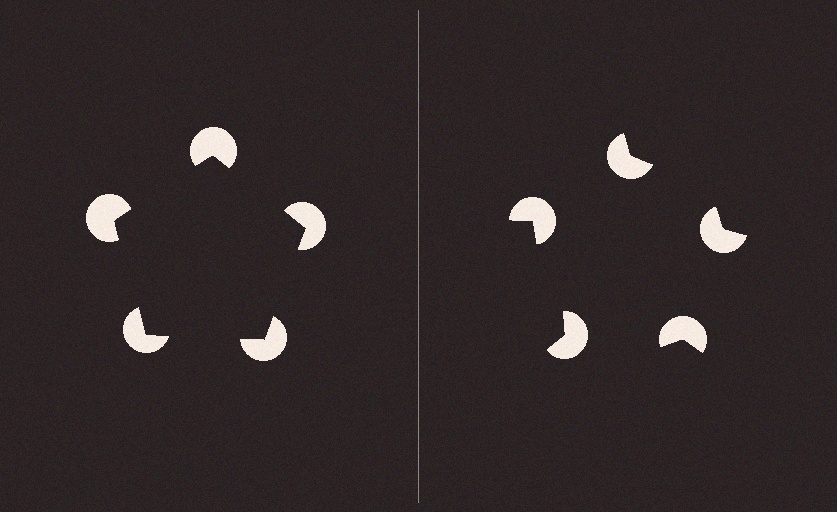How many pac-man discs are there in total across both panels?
10 — 5 on each side.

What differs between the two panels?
The pac-man discs are positioned identically on both sides; only the wedge orientations differ. On the left they align to a pentagon; on the right they are misaligned.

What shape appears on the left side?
An illusory pentagon.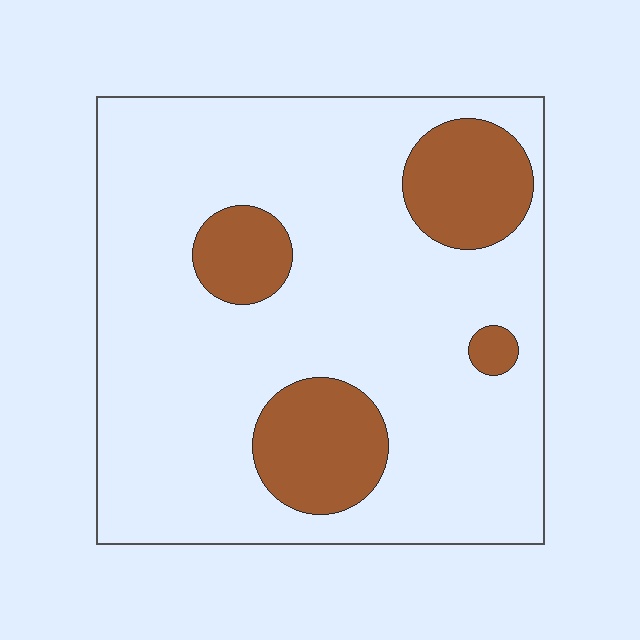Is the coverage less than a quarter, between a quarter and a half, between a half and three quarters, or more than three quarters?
Less than a quarter.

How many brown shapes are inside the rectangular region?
4.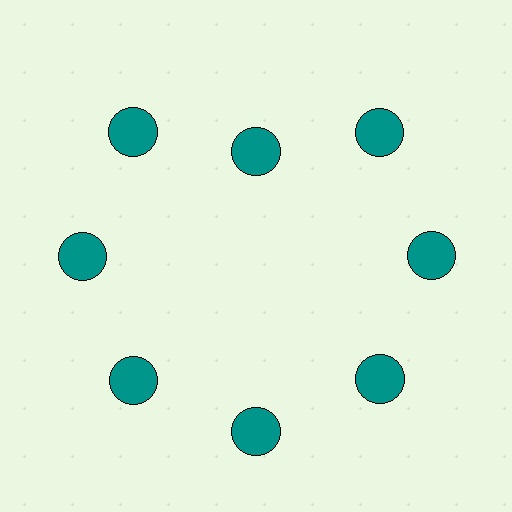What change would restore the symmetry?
The symmetry would be restored by moving it outward, back onto the ring so that all 8 circles sit at equal angles and equal distance from the center.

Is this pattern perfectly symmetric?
No. The 8 teal circles are arranged in a ring, but one element near the 12 o'clock position is pulled inward toward the center, breaking the 8-fold rotational symmetry.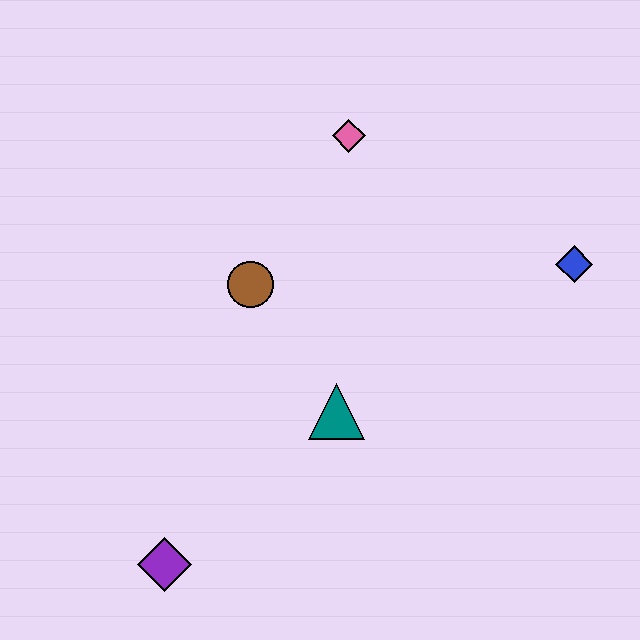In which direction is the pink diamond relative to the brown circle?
The pink diamond is above the brown circle.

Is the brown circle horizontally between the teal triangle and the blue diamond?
No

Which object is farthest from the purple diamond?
The blue diamond is farthest from the purple diamond.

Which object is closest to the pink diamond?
The brown circle is closest to the pink diamond.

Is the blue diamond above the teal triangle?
Yes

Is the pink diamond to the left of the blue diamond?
Yes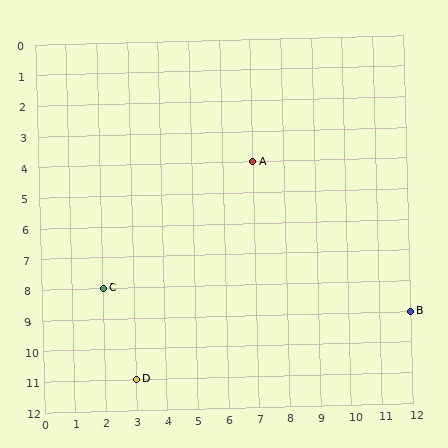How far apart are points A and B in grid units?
Points A and B are 5 columns and 5 rows apart (about 7.1 grid units diagonally).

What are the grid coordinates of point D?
Point D is at grid coordinates (3, 11).